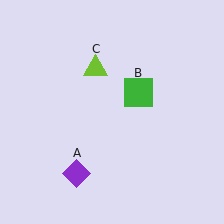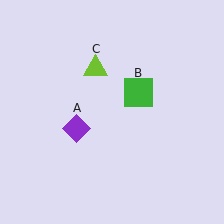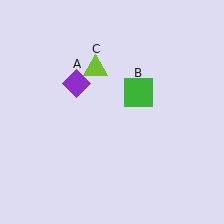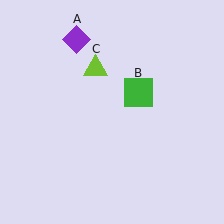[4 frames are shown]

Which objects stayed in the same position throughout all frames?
Green square (object B) and lime triangle (object C) remained stationary.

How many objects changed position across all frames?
1 object changed position: purple diamond (object A).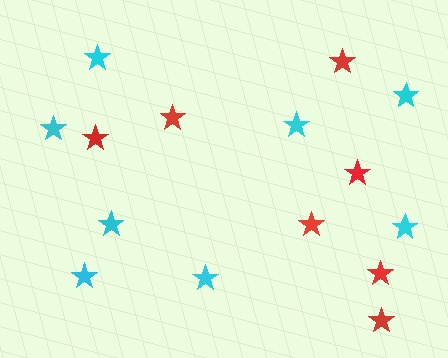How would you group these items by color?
There are 2 groups: one group of red stars (7) and one group of cyan stars (8).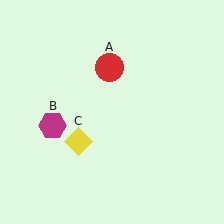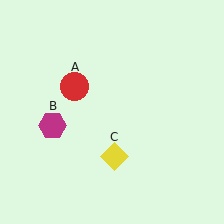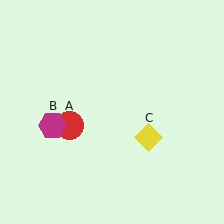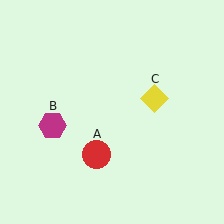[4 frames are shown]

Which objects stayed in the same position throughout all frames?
Magenta hexagon (object B) remained stationary.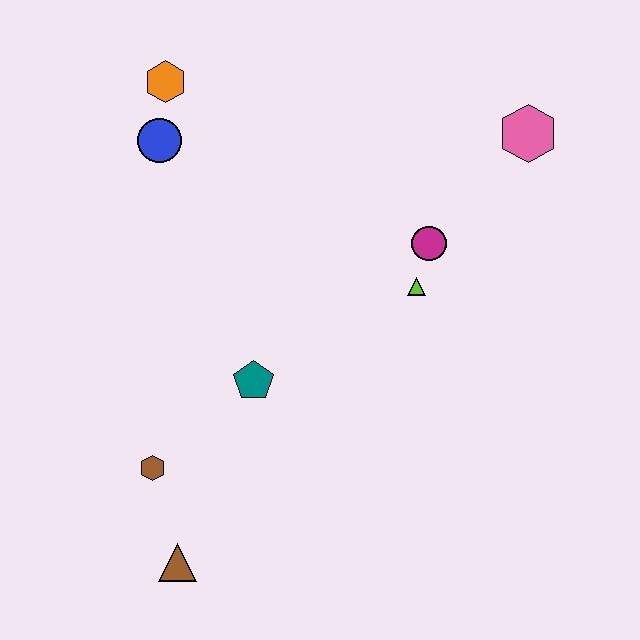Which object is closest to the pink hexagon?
The magenta circle is closest to the pink hexagon.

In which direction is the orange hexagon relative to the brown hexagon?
The orange hexagon is above the brown hexagon.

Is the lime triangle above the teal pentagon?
Yes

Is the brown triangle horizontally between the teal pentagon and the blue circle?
Yes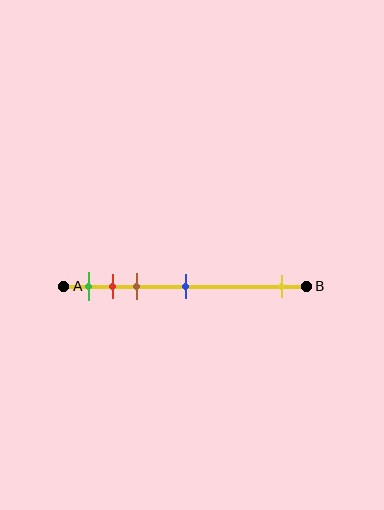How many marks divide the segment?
There are 5 marks dividing the segment.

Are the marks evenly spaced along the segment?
No, the marks are not evenly spaced.